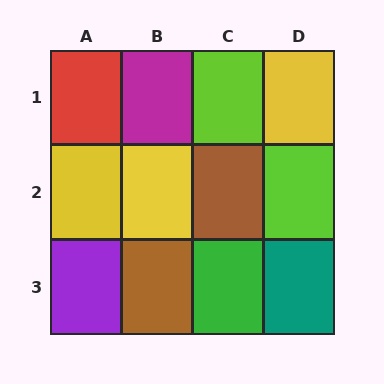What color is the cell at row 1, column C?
Lime.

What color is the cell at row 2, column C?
Brown.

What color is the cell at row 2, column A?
Yellow.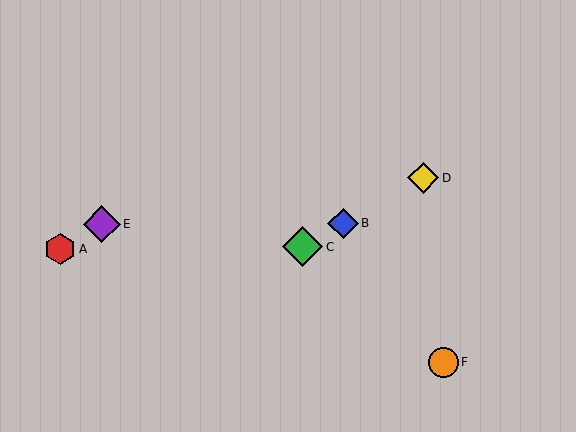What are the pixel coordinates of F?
Object F is at (444, 362).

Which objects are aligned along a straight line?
Objects B, C, D are aligned along a straight line.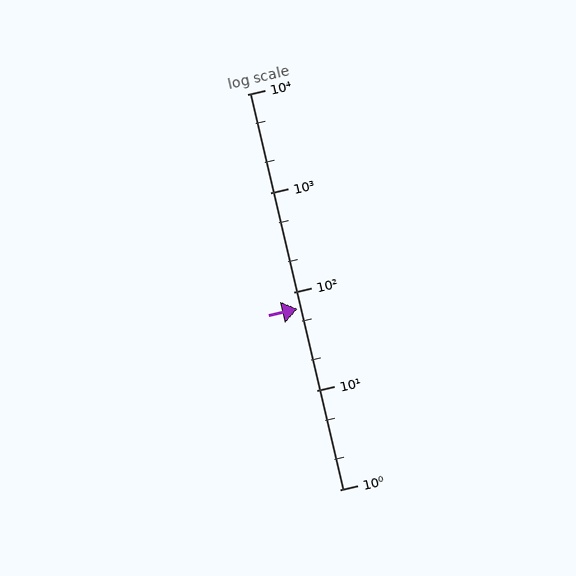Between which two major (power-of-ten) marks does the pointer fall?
The pointer is between 10 and 100.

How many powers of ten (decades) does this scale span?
The scale spans 4 decades, from 1 to 10000.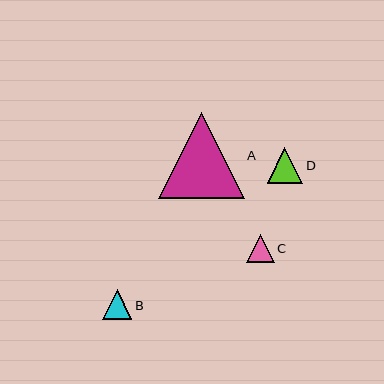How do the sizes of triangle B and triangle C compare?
Triangle B and triangle C are approximately the same size.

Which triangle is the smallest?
Triangle C is the smallest with a size of approximately 28 pixels.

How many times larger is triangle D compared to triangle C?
Triangle D is approximately 1.3 times the size of triangle C.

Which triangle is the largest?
Triangle A is the largest with a size of approximately 86 pixels.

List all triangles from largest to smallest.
From largest to smallest: A, D, B, C.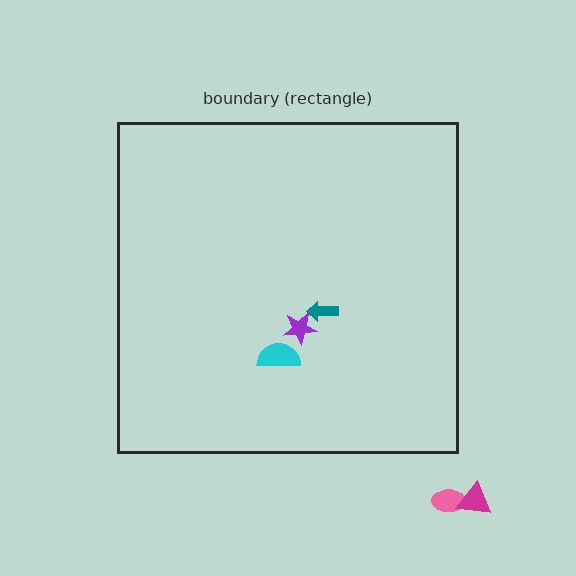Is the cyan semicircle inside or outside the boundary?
Inside.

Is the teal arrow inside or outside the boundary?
Inside.